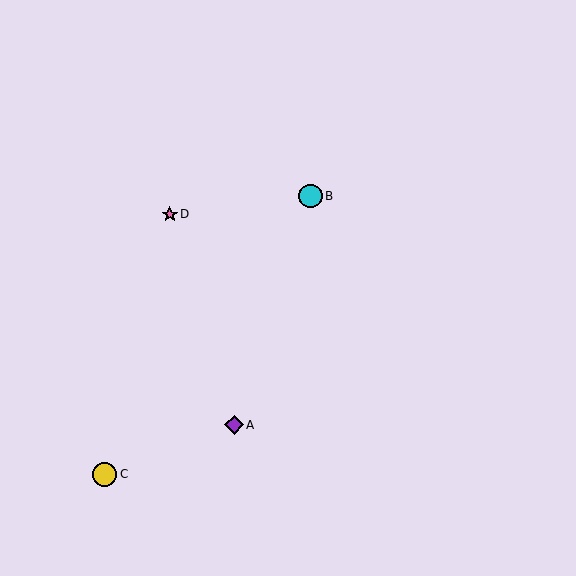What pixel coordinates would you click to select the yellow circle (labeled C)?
Click at (105, 474) to select the yellow circle C.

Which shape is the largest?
The yellow circle (labeled C) is the largest.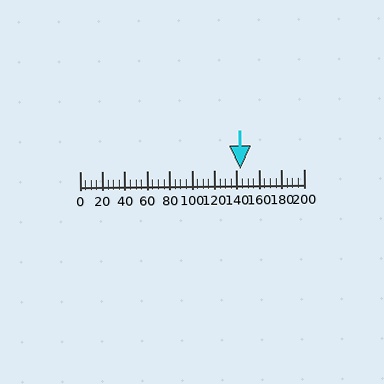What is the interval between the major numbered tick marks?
The major tick marks are spaced 20 units apart.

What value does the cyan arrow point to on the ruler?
The cyan arrow points to approximately 144.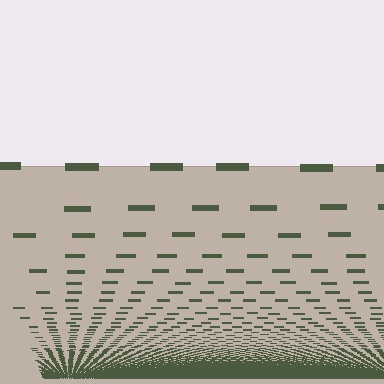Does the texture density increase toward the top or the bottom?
Density increases toward the bottom.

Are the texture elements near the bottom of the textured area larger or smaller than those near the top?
Smaller. The gradient is inverted — elements near the bottom are smaller and denser.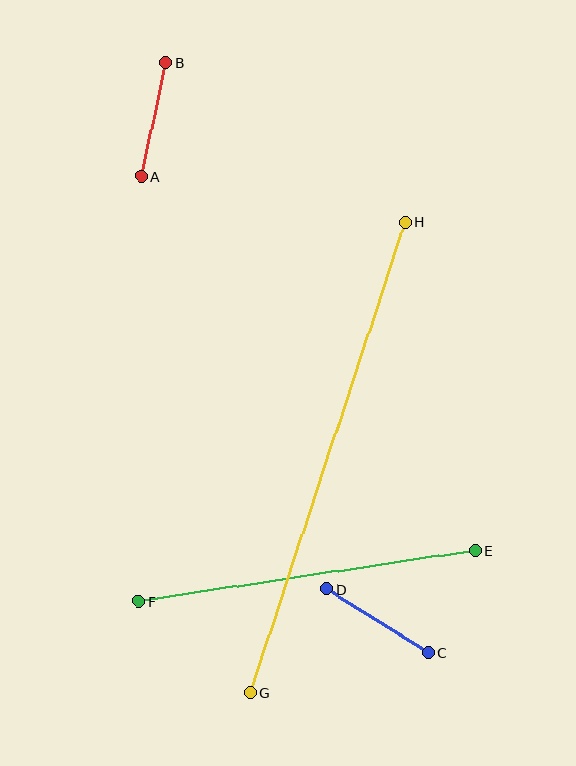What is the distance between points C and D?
The distance is approximately 120 pixels.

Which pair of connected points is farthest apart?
Points G and H are farthest apart.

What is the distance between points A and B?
The distance is approximately 116 pixels.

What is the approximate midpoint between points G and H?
The midpoint is at approximately (327, 457) pixels.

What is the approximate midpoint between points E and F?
The midpoint is at approximately (307, 576) pixels.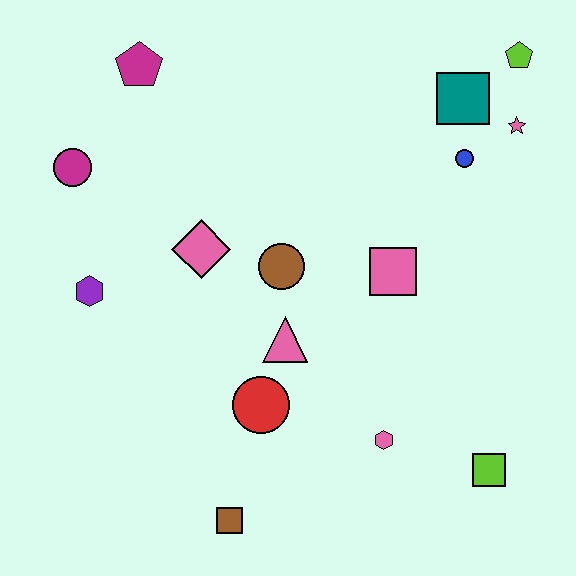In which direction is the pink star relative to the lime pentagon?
The pink star is below the lime pentagon.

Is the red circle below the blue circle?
Yes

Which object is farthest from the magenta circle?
The lime square is farthest from the magenta circle.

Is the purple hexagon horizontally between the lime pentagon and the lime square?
No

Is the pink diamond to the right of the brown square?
No